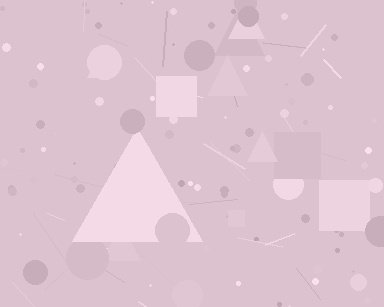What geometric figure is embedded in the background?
A triangle is embedded in the background.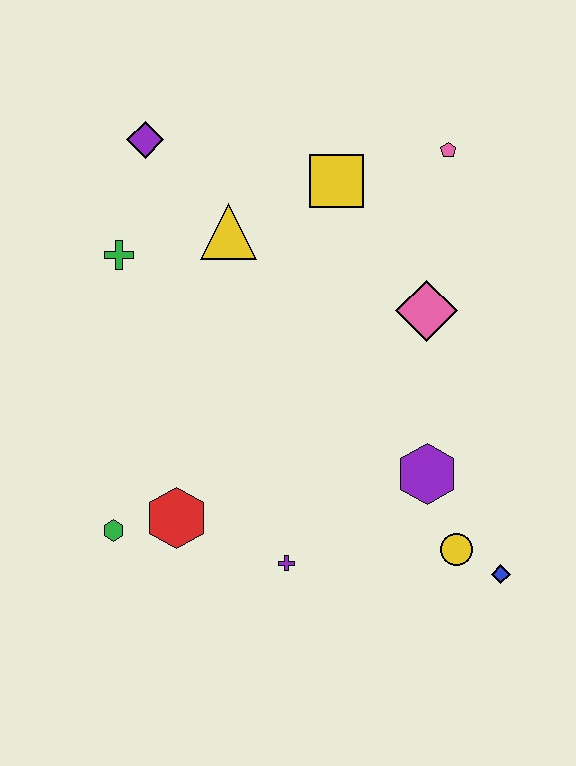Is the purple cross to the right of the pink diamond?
No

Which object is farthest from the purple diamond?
The blue diamond is farthest from the purple diamond.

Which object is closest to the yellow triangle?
The green cross is closest to the yellow triangle.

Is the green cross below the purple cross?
No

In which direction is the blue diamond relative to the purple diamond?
The blue diamond is below the purple diamond.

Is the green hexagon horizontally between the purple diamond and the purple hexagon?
No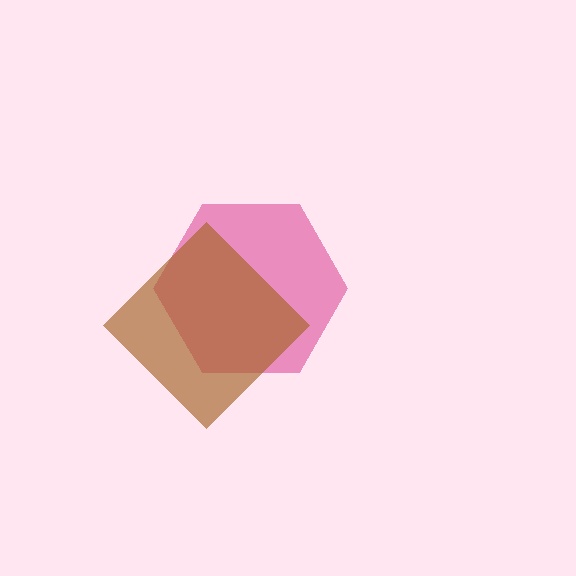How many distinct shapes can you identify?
There are 2 distinct shapes: a pink hexagon, a brown diamond.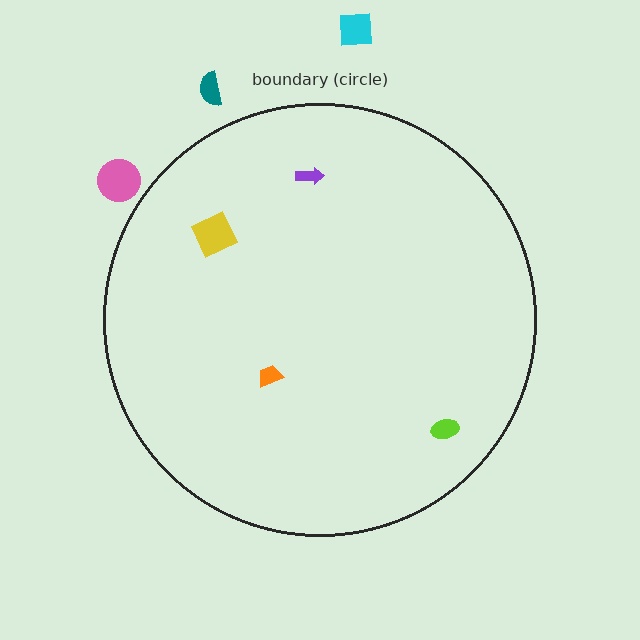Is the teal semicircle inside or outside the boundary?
Outside.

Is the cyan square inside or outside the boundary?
Outside.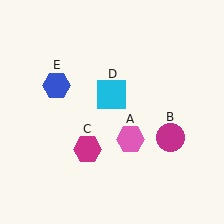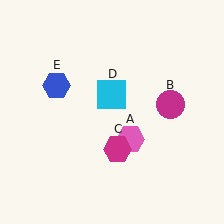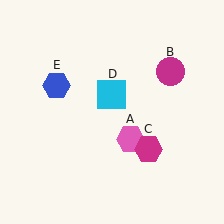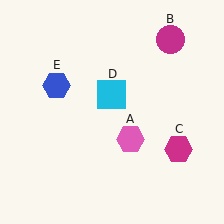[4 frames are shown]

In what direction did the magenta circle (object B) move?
The magenta circle (object B) moved up.